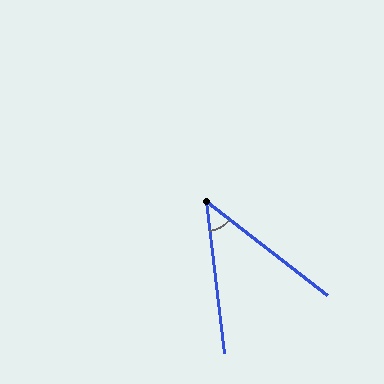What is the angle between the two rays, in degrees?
Approximately 46 degrees.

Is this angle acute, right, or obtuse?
It is acute.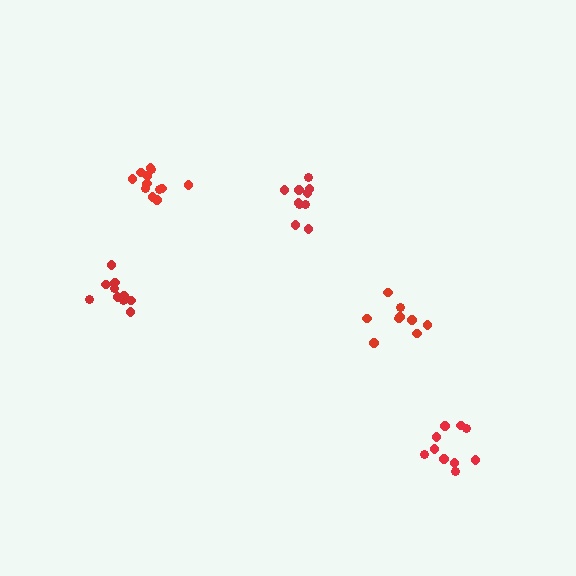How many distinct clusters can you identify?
There are 5 distinct clusters.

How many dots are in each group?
Group 1: 12 dots, Group 2: 9 dots, Group 3: 10 dots, Group 4: 10 dots, Group 5: 11 dots (52 total).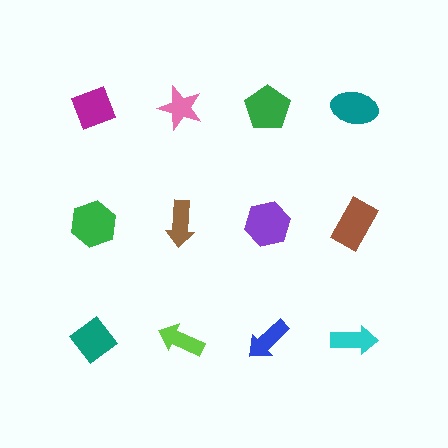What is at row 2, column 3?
A purple hexagon.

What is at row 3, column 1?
A teal diamond.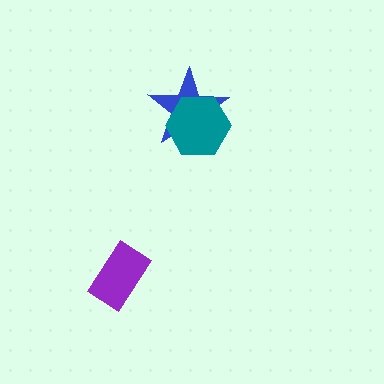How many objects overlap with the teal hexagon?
1 object overlaps with the teal hexagon.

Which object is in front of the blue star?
The teal hexagon is in front of the blue star.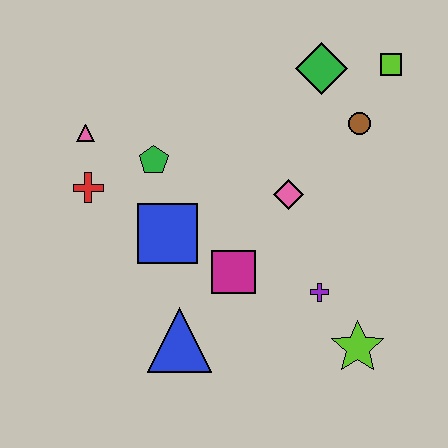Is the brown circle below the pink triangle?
No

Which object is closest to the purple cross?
The lime star is closest to the purple cross.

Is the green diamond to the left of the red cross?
No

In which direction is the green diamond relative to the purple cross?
The green diamond is above the purple cross.